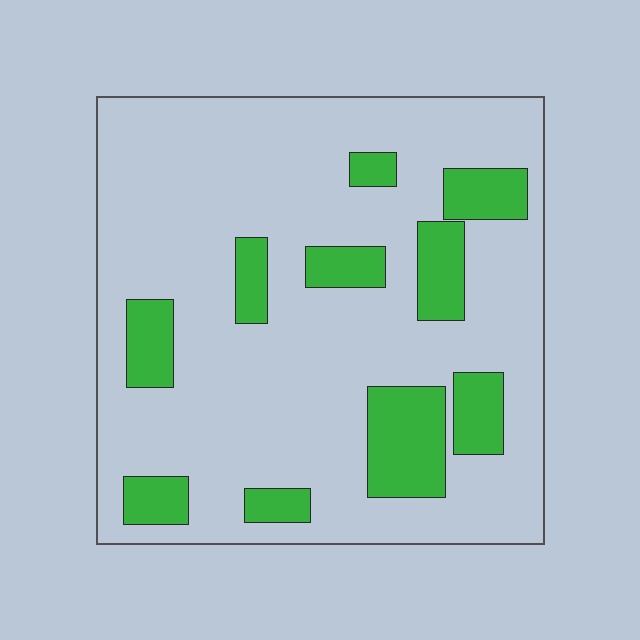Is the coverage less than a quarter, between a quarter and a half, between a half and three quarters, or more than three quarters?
Less than a quarter.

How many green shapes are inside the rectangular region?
10.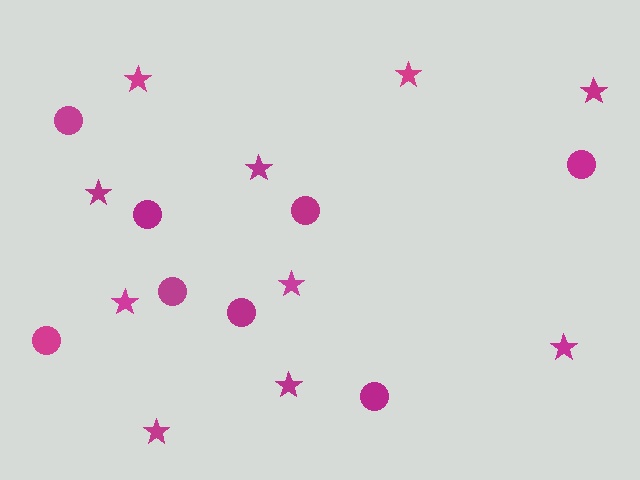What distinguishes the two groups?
There are 2 groups: one group of circles (8) and one group of stars (10).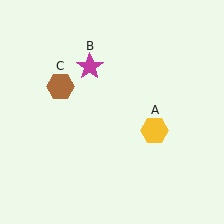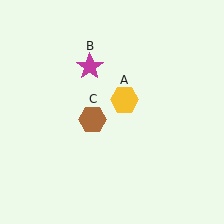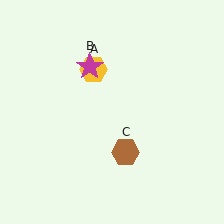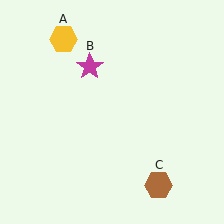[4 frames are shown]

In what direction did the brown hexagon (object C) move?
The brown hexagon (object C) moved down and to the right.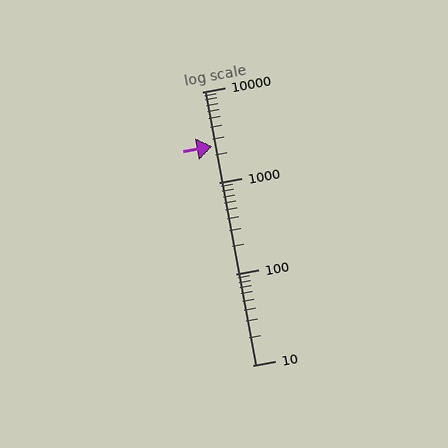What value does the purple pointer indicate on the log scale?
The pointer indicates approximately 2500.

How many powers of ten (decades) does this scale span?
The scale spans 3 decades, from 10 to 10000.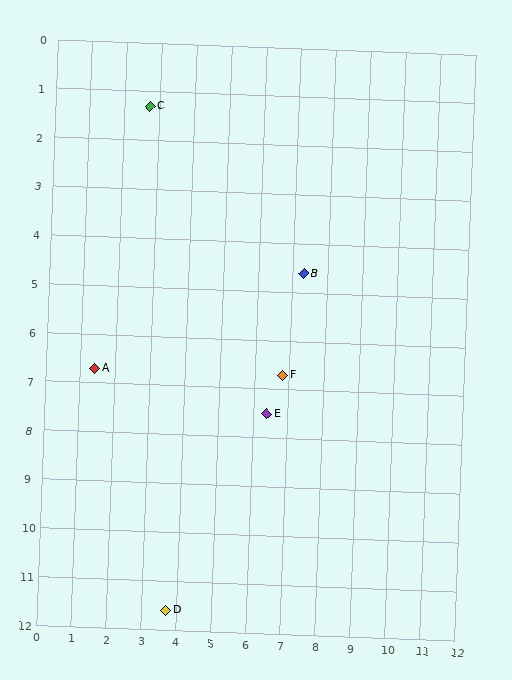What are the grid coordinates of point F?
Point F is at approximately (6.8, 6.7).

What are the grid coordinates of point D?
Point D is at approximately (3.7, 11.6).